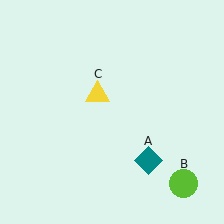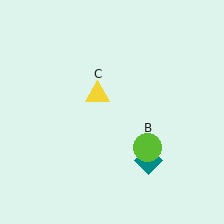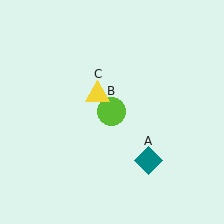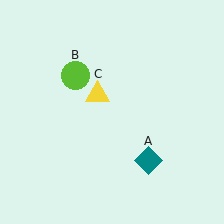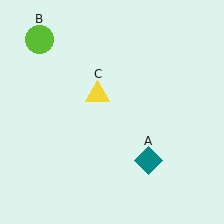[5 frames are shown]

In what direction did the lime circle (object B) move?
The lime circle (object B) moved up and to the left.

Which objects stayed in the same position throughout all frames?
Teal diamond (object A) and yellow triangle (object C) remained stationary.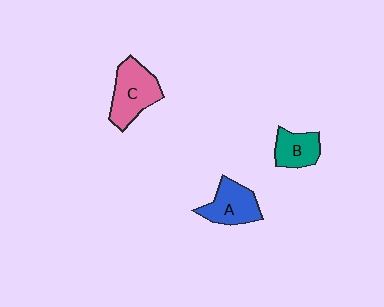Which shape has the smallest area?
Shape B (teal).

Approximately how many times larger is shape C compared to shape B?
Approximately 1.5 times.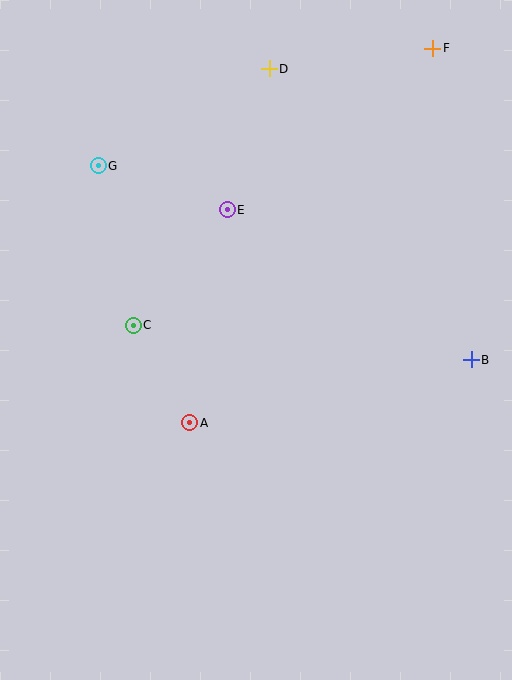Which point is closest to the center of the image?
Point A at (190, 423) is closest to the center.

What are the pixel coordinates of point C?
Point C is at (133, 325).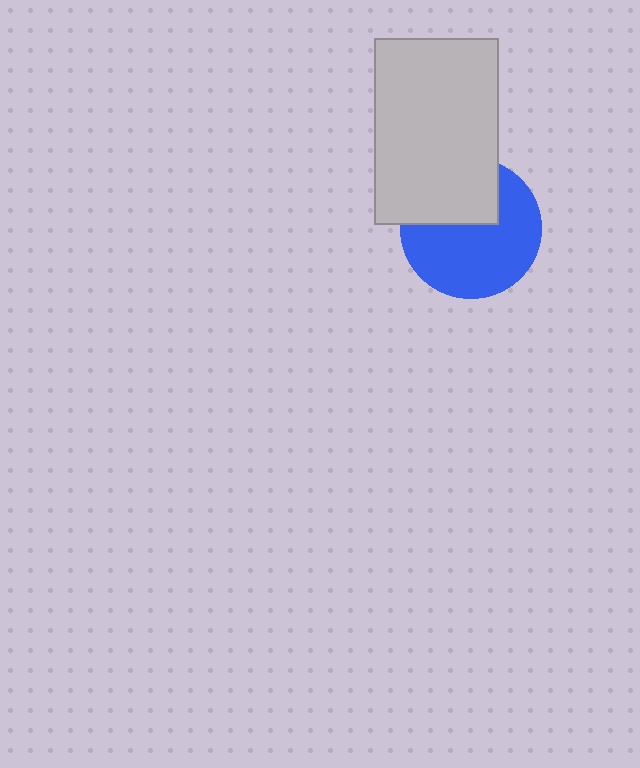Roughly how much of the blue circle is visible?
About half of it is visible (roughly 64%).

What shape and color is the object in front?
The object in front is a light gray rectangle.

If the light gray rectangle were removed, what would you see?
You would see the complete blue circle.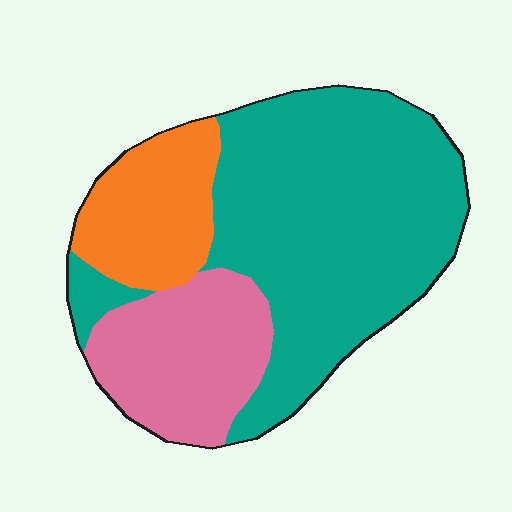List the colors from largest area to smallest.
From largest to smallest: teal, pink, orange.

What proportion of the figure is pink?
Pink covers around 25% of the figure.